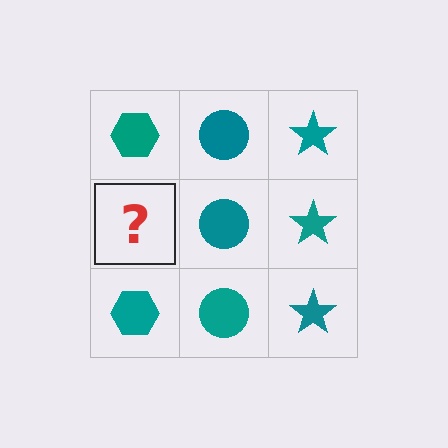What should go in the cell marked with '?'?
The missing cell should contain a teal hexagon.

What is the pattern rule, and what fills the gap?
The rule is that each column has a consistent shape. The gap should be filled with a teal hexagon.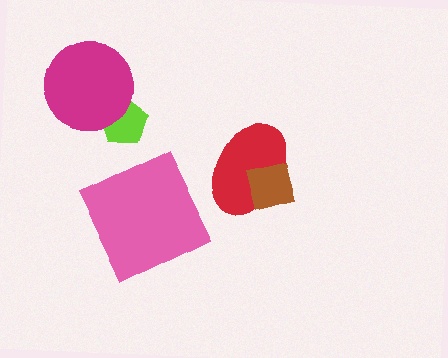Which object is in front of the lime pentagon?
The magenta circle is in front of the lime pentagon.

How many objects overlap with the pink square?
0 objects overlap with the pink square.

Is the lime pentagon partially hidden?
Yes, it is partially covered by another shape.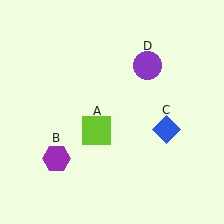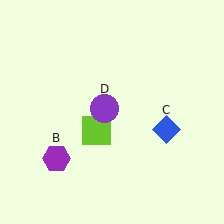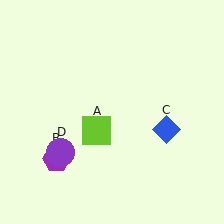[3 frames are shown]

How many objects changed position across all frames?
1 object changed position: purple circle (object D).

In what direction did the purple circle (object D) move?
The purple circle (object D) moved down and to the left.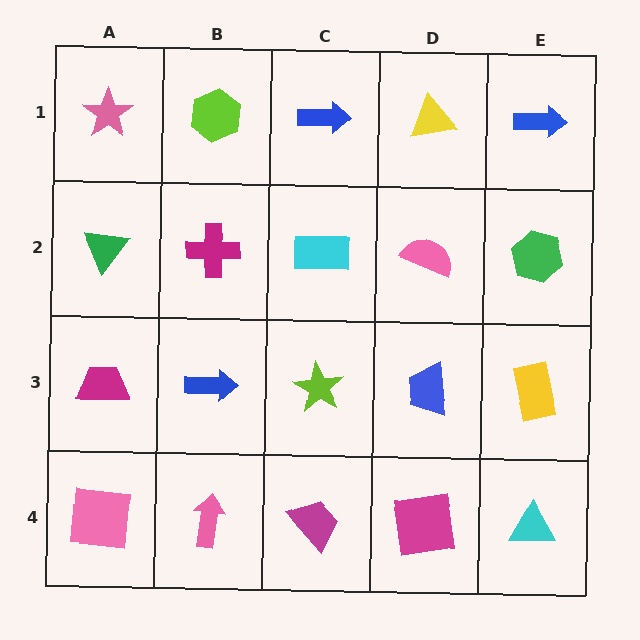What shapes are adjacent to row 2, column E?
A blue arrow (row 1, column E), a yellow rectangle (row 3, column E), a pink semicircle (row 2, column D).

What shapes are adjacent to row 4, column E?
A yellow rectangle (row 3, column E), a magenta square (row 4, column D).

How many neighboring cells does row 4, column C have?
3.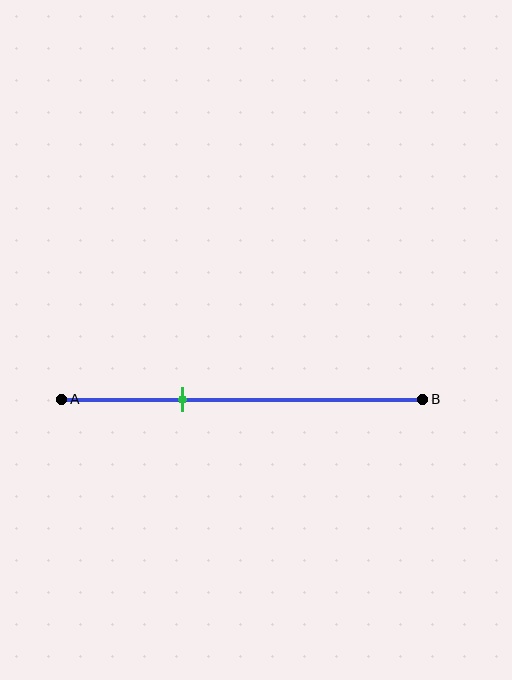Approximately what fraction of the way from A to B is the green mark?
The green mark is approximately 35% of the way from A to B.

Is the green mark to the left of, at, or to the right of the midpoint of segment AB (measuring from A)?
The green mark is to the left of the midpoint of segment AB.